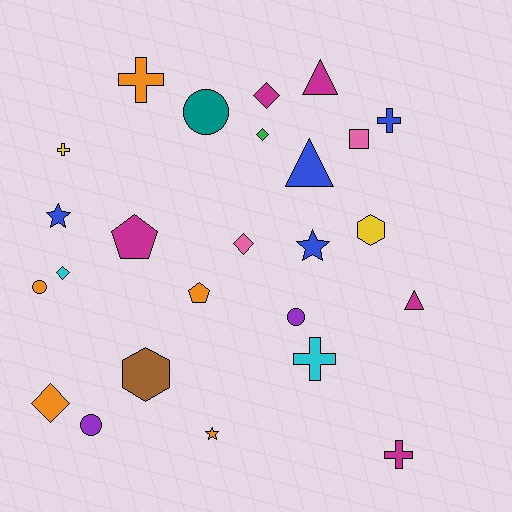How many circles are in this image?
There are 4 circles.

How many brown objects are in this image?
There is 1 brown object.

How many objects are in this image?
There are 25 objects.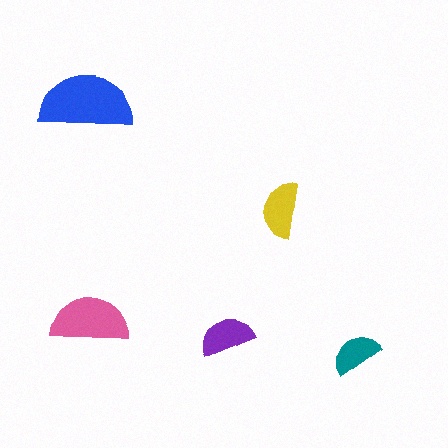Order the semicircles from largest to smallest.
the blue one, the pink one, the yellow one, the purple one, the teal one.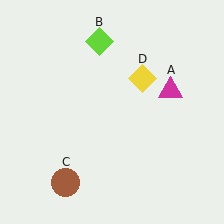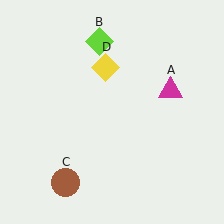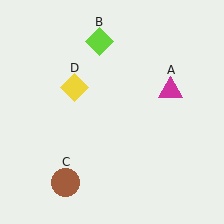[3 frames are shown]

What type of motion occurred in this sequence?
The yellow diamond (object D) rotated counterclockwise around the center of the scene.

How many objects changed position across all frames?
1 object changed position: yellow diamond (object D).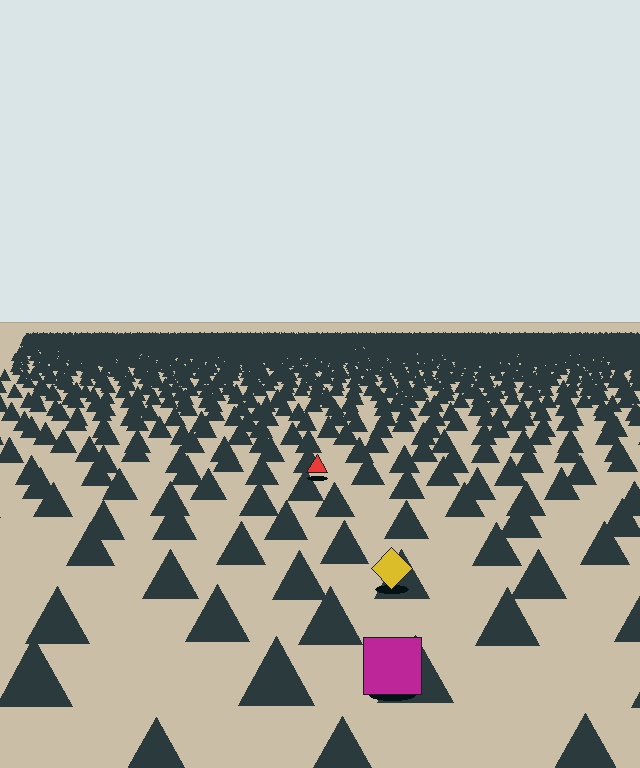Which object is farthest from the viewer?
The red triangle is farthest from the viewer. It appears smaller and the ground texture around it is denser.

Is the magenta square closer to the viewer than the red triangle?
Yes. The magenta square is closer — you can tell from the texture gradient: the ground texture is coarser near it.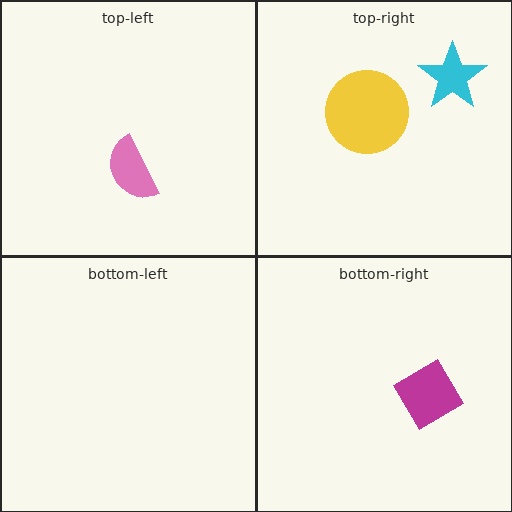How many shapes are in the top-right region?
2.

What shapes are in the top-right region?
The yellow circle, the cyan star.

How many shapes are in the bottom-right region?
1.